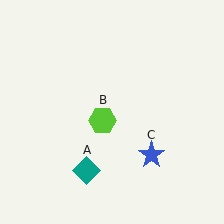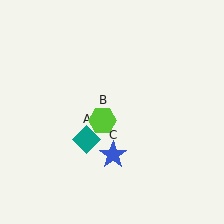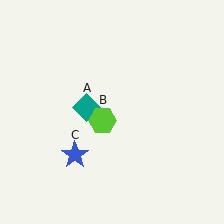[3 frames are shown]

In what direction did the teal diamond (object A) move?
The teal diamond (object A) moved up.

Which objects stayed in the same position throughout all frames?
Lime hexagon (object B) remained stationary.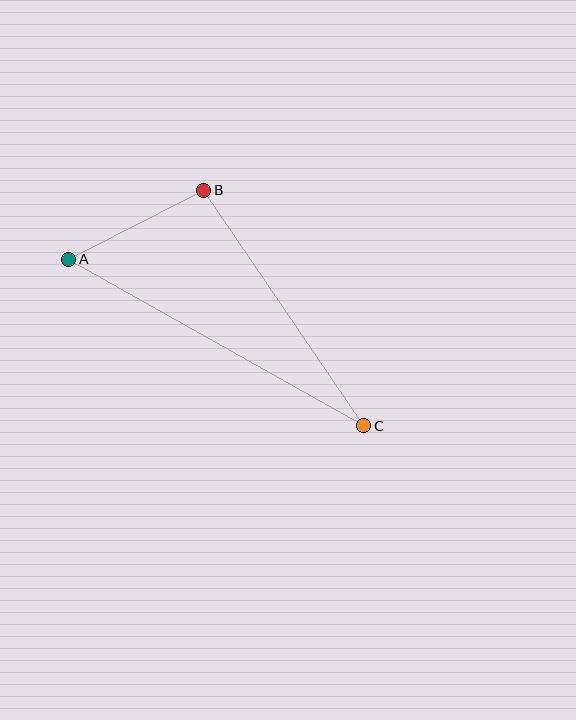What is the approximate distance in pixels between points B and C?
The distance between B and C is approximately 285 pixels.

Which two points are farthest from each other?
Points A and C are farthest from each other.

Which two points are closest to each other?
Points A and B are closest to each other.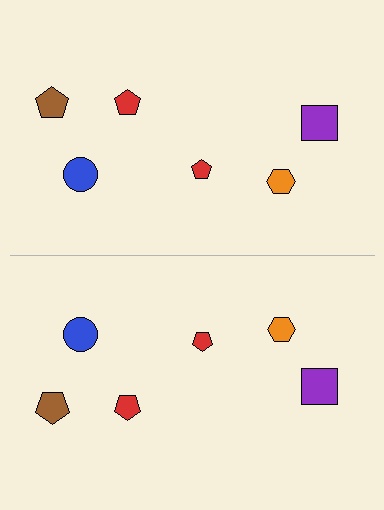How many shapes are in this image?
There are 12 shapes in this image.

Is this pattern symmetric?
Yes, this pattern has bilateral (reflection) symmetry.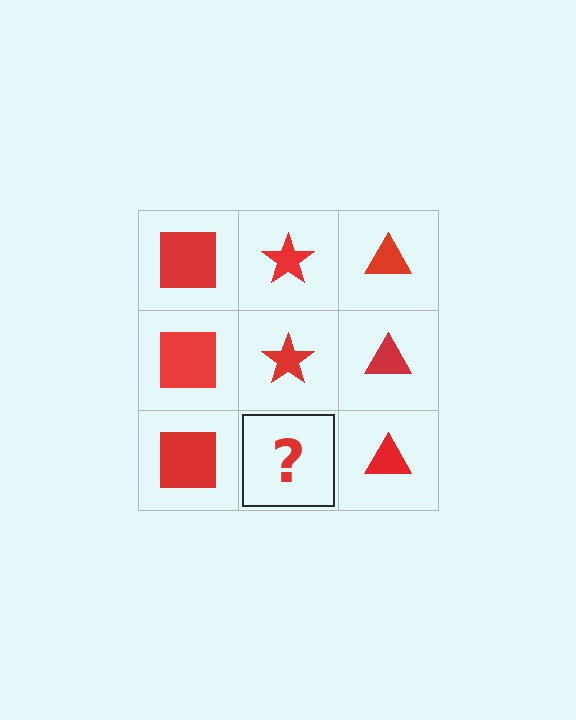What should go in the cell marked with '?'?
The missing cell should contain a red star.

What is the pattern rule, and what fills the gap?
The rule is that each column has a consistent shape. The gap should be filled with a red star.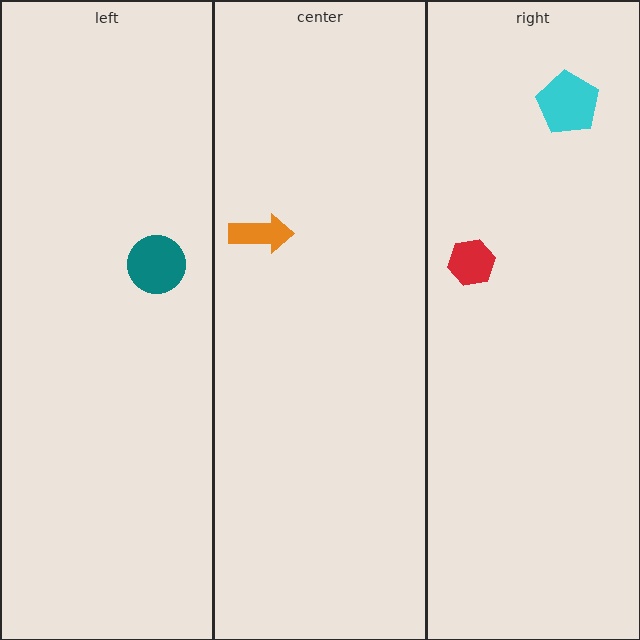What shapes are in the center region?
The orange arrow.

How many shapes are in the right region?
2.